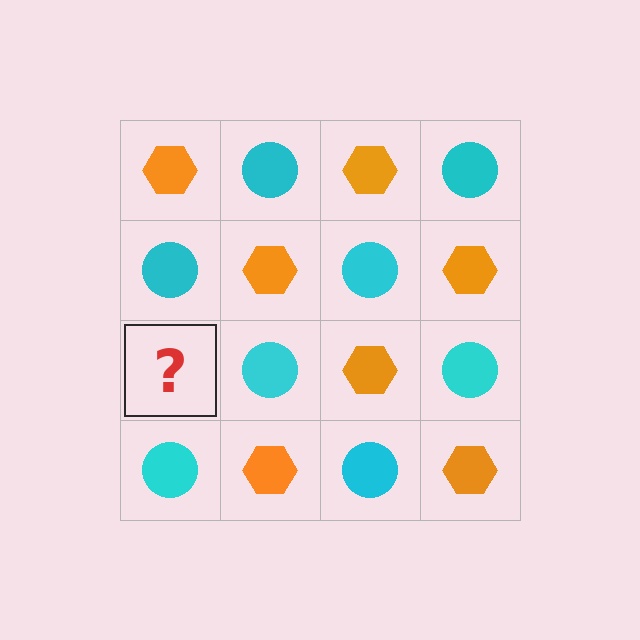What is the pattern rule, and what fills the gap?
The rule is that it alternates orange hexagon and cyan circle in a checkerboard pattern. The gap should be filled with an orange hexagon.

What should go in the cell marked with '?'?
The missing cell should contain an orange hexagon.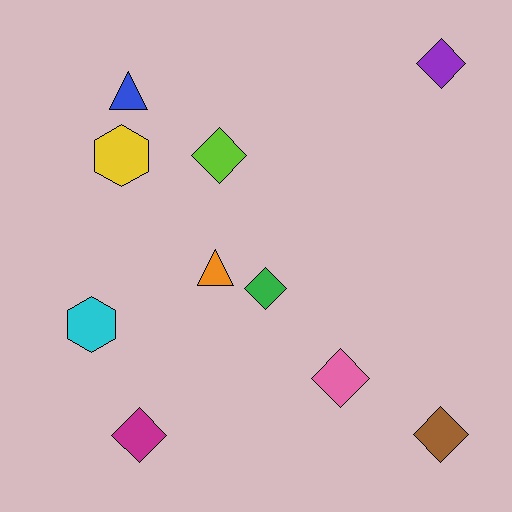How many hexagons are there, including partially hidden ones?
There are 2 hexagons.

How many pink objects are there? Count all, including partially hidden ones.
There is 1 pink object.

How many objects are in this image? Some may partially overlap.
There are 10 objects.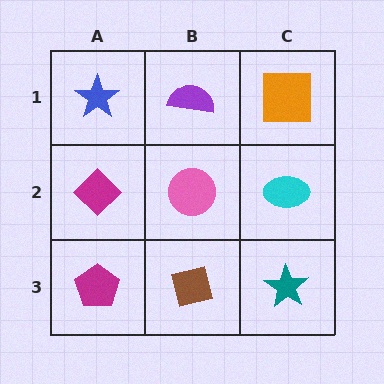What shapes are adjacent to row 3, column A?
A magenta diamond (row 2, column A), a brown square (row 3, column B).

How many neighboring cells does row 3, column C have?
2.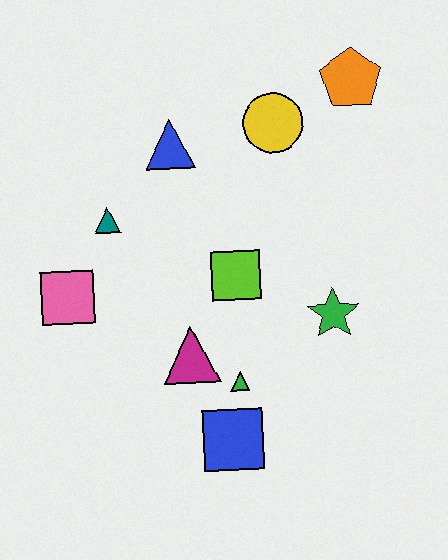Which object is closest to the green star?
The lime square is closest to the green star.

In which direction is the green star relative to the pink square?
The green star is to the right of the pink square.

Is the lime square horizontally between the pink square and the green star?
Yes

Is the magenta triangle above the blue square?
Yes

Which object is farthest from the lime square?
The orange pentagon is farthest from the lime square.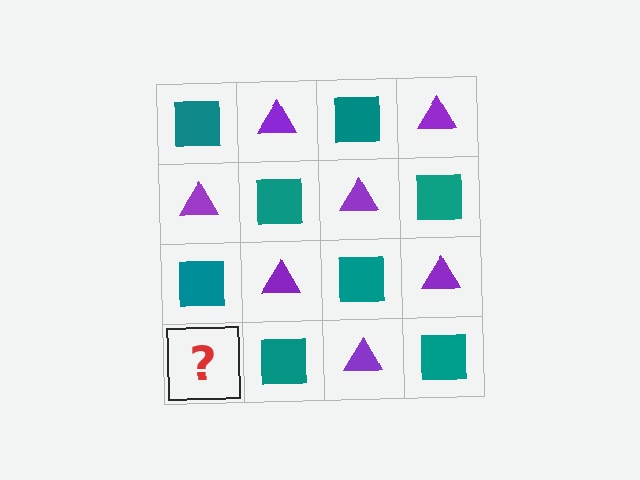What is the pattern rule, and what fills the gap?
The rule is that it alternates teal square and purple triangle in a checkerboard pattern. The gap should be filled with a purple triangle.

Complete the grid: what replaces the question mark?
The question mark should be replaced with a purple triangle.